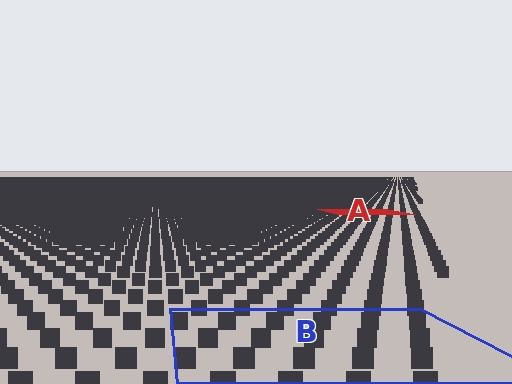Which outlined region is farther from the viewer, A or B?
Region A is farther from the viewer — the texture elements inside it appear smaller and more densely packed.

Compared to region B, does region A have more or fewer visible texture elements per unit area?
Region A has more texture elements per unit area — they are packed more densely because it is farther away.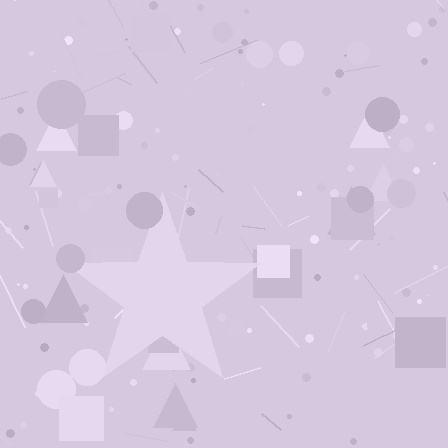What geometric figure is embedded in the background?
A star is embedded in the background.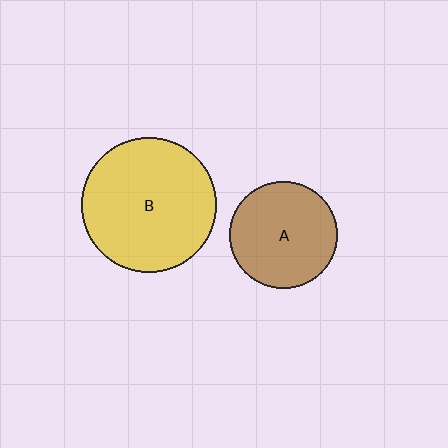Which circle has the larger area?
Circle B (yellow).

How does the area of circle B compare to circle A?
Approximately 1.6 times.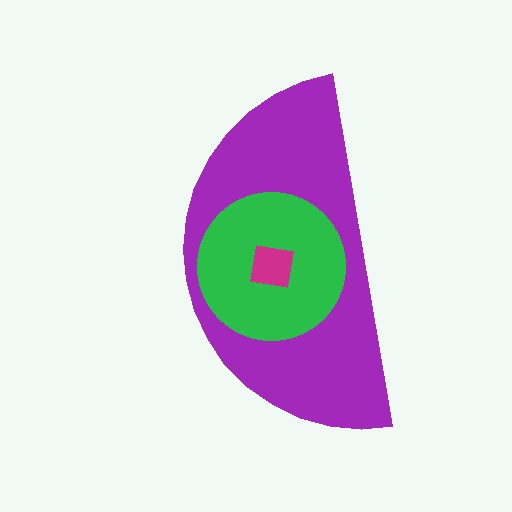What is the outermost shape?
The purple semicircle.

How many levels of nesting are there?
3.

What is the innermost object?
The magenta square.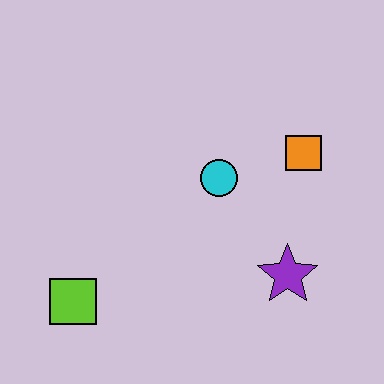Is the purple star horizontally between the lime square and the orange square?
Yes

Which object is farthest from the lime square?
The orange square is farthest from the lime square.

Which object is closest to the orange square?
The cyan circle is closest to the orange square.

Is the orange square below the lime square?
No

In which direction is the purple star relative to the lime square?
The purple star is to the right of the lime square.